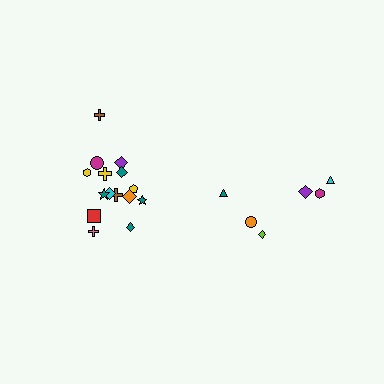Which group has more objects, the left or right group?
The left group.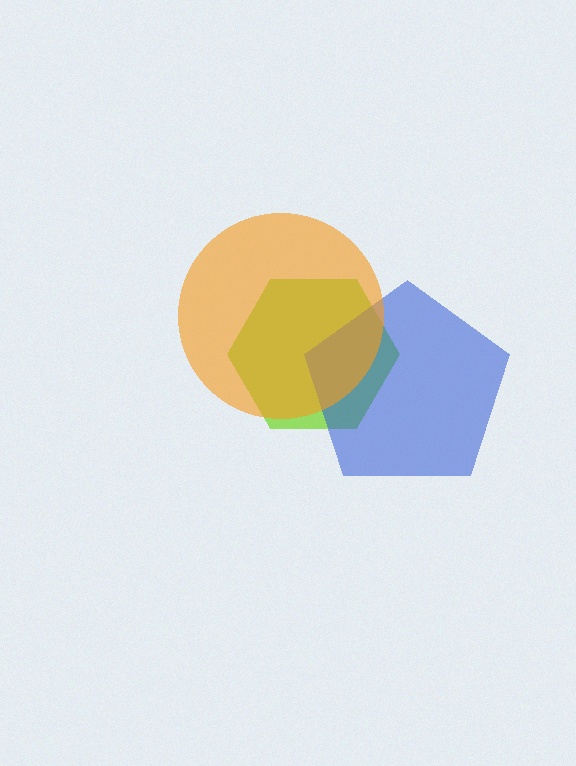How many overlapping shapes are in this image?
There are 3 overlapping shapes in the image.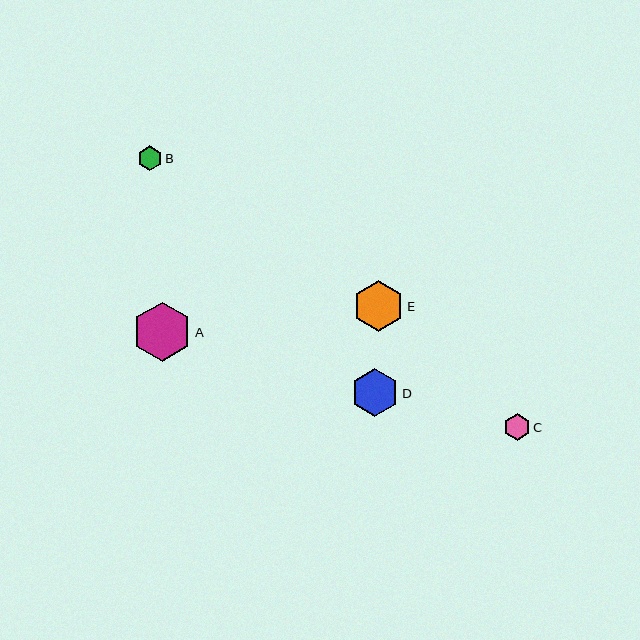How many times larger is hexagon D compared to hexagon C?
Hexagon D is approximately 1.8 times the size of hexagon C.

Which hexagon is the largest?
Hexagon A is the largest with a size of approximately 59 pixels.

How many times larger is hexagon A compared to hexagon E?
Hexagon A is approximately 1.2 times the size of hexagon E.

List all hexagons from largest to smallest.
From largest to smallest: A, E, D, C, B.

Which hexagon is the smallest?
Hexagon B is the smallest with a size of approximately 24 pixels.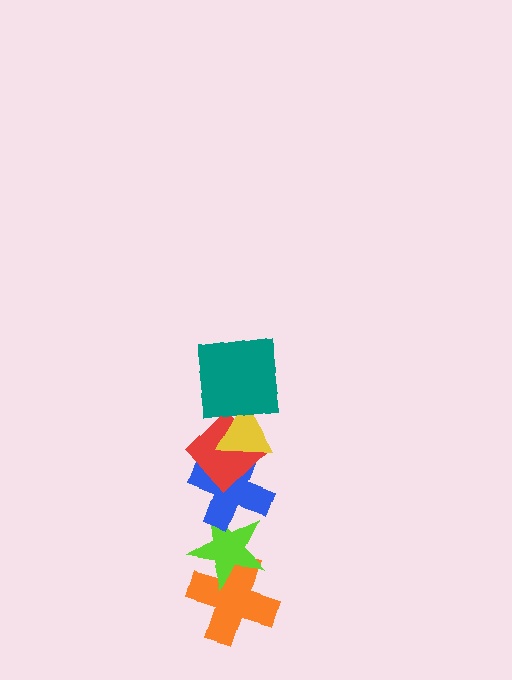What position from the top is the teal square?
The teal square is 1st from the top.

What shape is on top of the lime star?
The blue cross is on top of the lime star.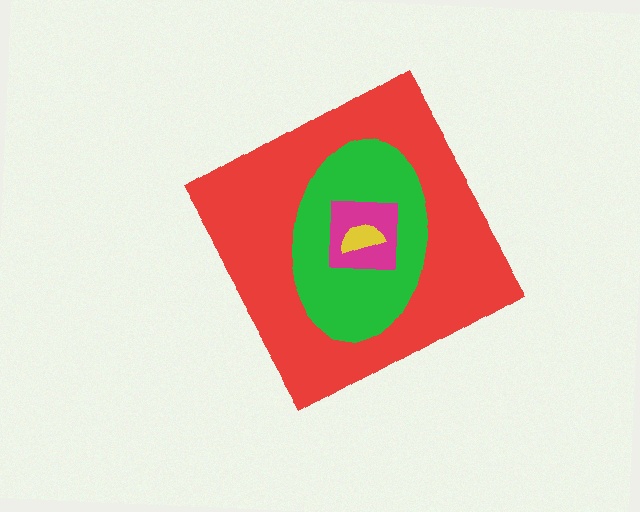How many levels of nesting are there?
4.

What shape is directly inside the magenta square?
The yellow semicircle.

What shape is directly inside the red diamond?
The green ellipse.